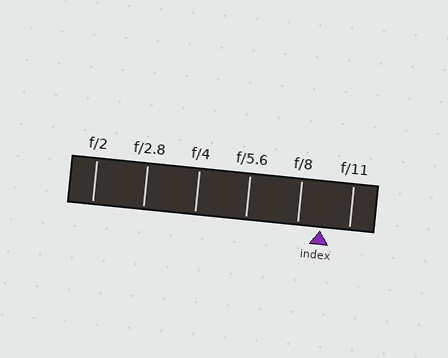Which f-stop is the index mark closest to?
The index mark is closest to f/8.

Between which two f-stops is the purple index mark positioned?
The index mark is between f/8 and f/11.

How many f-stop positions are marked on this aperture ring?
There are 6 f-stop positions marked.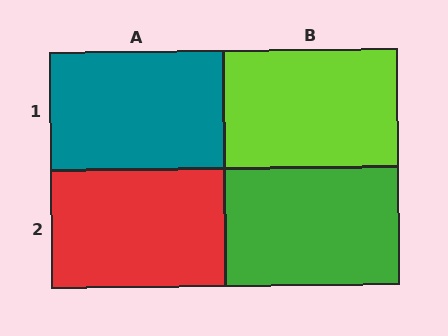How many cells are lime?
1 cell is lime.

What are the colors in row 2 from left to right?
Red, green.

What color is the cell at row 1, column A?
Teal.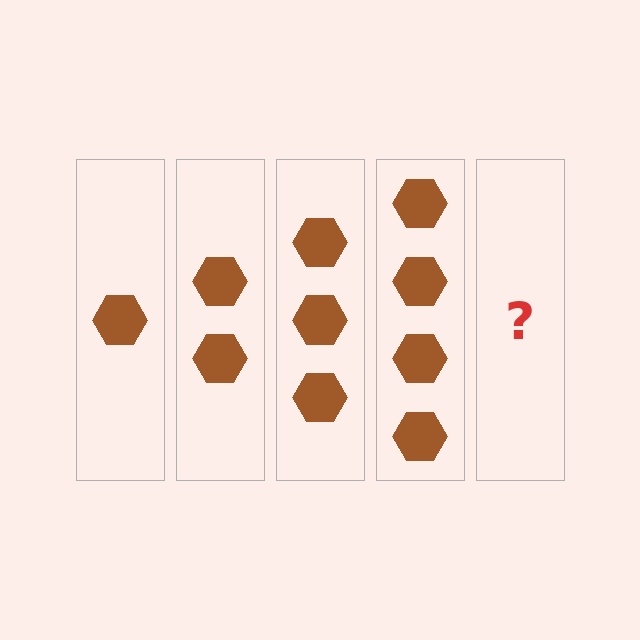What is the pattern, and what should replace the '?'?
The pattern is that each step adds one more hexagon. The '?' should be 5 hexagons.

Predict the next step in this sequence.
The next step is 5 hexagons.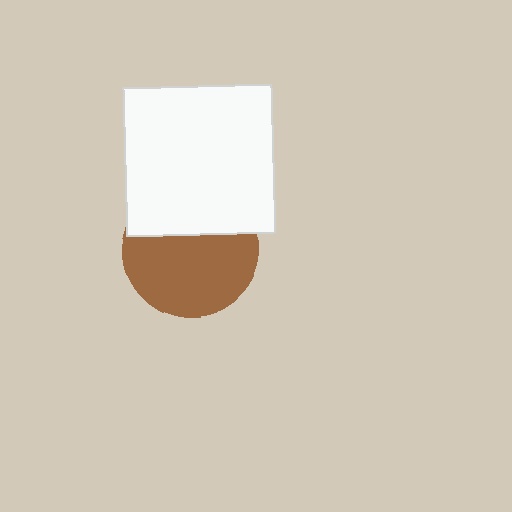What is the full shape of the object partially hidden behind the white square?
The partially hidden object is a brown circle.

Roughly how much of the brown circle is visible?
About half of it is visible (roughly 64%).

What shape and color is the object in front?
The object in front is a white square.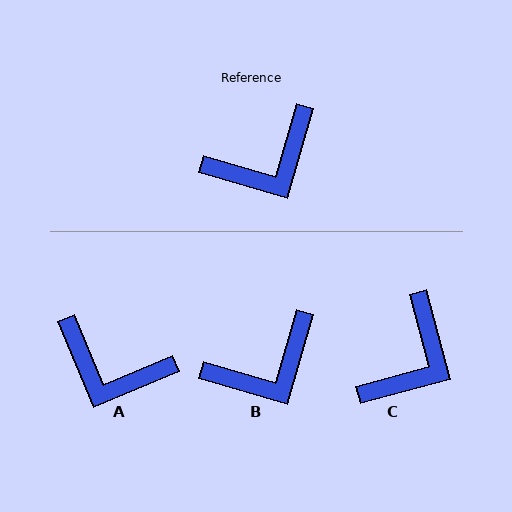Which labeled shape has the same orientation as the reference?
B.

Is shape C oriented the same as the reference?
No, it is off by about 31 degrees.